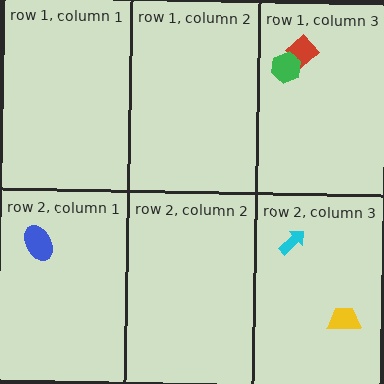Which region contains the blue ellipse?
The row 2, column 1 region.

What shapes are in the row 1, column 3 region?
The red diamond, the green hexagon.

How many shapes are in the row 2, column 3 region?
2.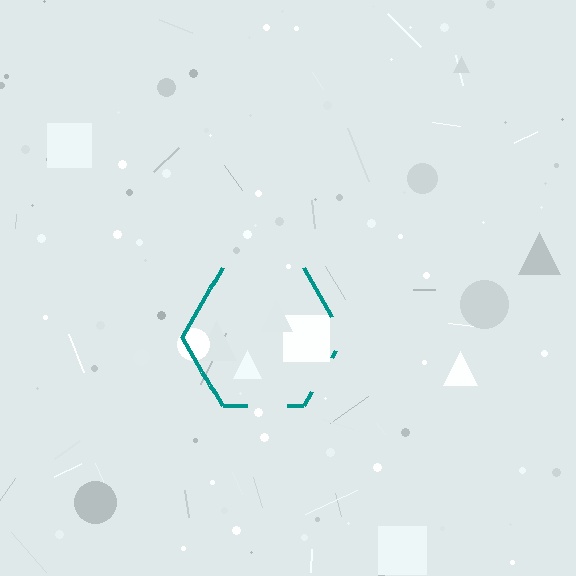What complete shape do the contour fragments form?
The contour fragments form a hexagon.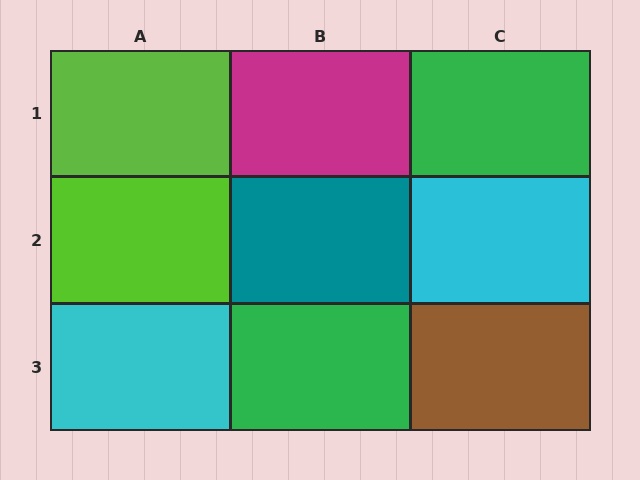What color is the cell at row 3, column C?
Brown.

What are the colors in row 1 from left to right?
Lime, magenta, green.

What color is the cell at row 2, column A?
Lime.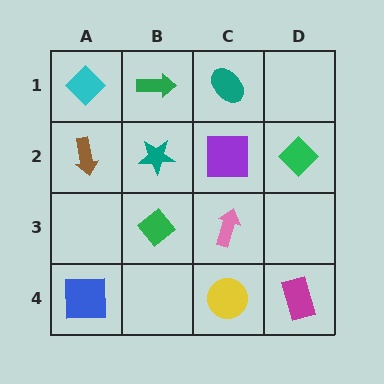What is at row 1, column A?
A cyan diamond.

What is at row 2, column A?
A brown arrow.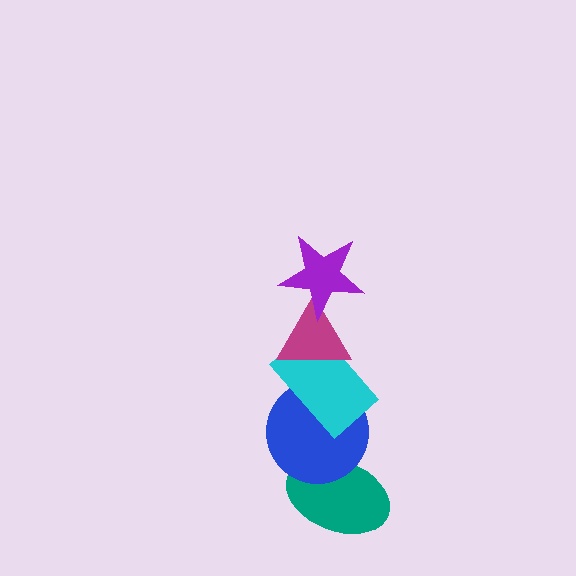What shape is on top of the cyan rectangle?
The magenta triangle is on top of the cyan rectangle.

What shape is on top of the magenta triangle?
The purple star is on top of the magenta triangle.